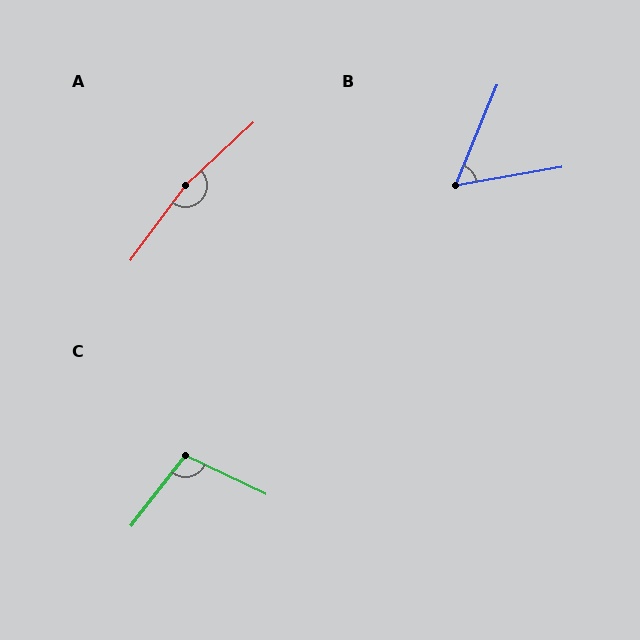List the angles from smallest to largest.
B (58°), C (102°), A (169°).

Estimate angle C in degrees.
Approximately 102 degrees.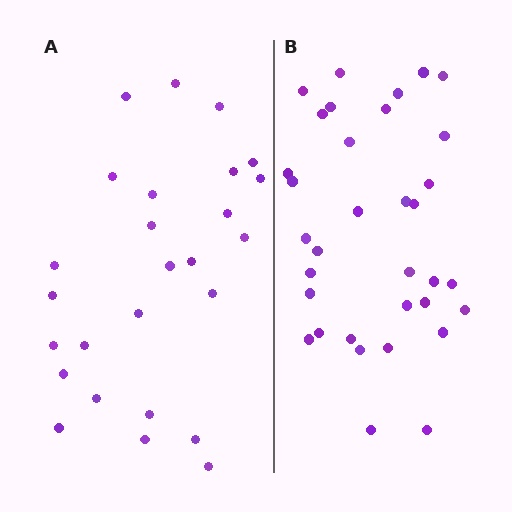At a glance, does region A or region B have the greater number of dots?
Region B (the right region) has more dots.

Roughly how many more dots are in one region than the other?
Region B has roughly 8 or so more dots than region A.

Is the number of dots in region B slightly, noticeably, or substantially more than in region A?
Region B has noticeably more, but not dramatically so. The ratio is roughly 1.3 to 1.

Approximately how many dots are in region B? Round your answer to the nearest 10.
About 30 dots. (The exact count is 34, which rounds to 30.)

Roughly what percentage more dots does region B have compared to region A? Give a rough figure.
About 30% more.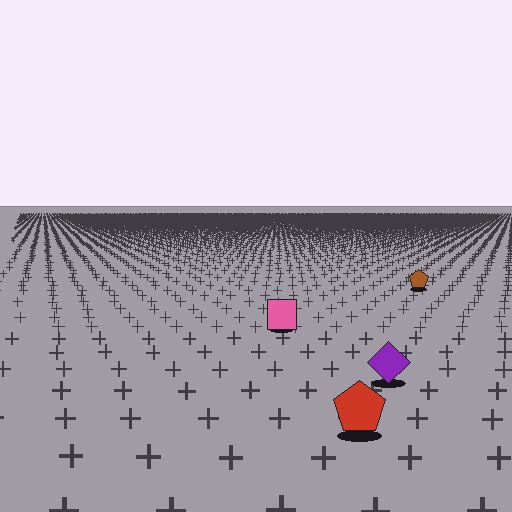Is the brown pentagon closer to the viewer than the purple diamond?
No. The purple diamond is closer — you can tell from the texture gradient: the ground texture is coarser near it.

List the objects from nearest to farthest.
From nearest to farthest: the red pentagon, the purple diamond, the pink square, the brown pentagon.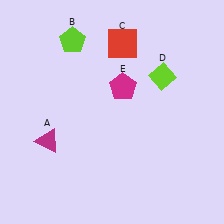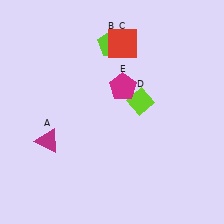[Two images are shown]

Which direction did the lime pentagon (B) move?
The lime pentagon (B) moved right.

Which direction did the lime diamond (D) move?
The lime diamond (D) moved down.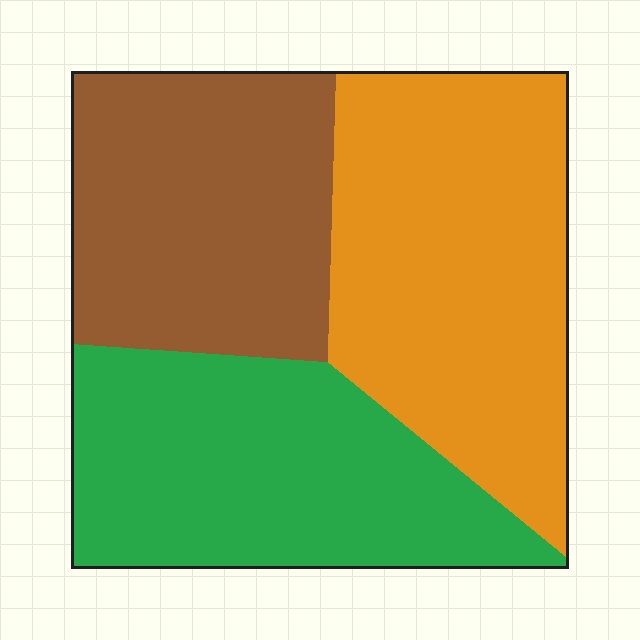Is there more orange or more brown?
Orange.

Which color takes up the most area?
Orange, at roughly 35%.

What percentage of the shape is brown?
Brown takes up between a quarter and a half of the shape.